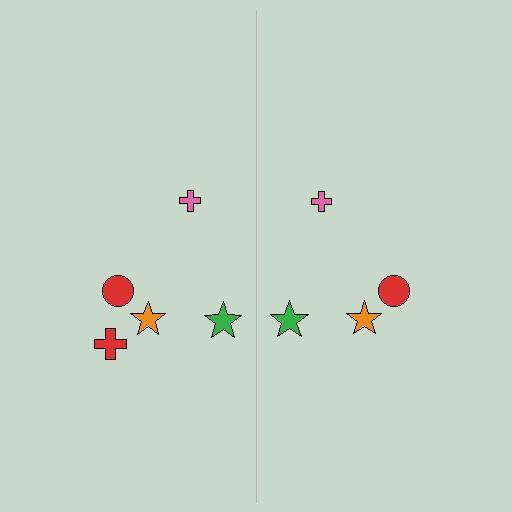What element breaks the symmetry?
A red cross is missing from the right side.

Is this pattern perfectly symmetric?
No, the pattern is not perfectly symmetric. A red cross is missing from the right side.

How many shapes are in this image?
There are 9 shapes in this image.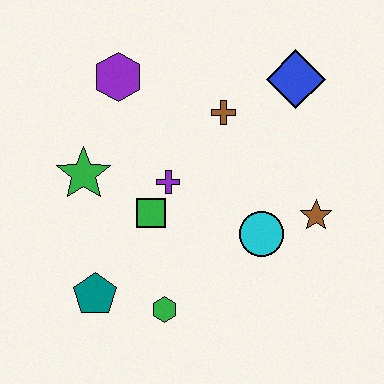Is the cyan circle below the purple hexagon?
Yes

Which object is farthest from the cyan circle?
The purple hexagon is farthest from the cyan circle.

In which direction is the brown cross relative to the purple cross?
The brown cross is above the purple cross.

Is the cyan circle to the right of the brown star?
No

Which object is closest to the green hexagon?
The teal pentagon is closest to the green hexagon.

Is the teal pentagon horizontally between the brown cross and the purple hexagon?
No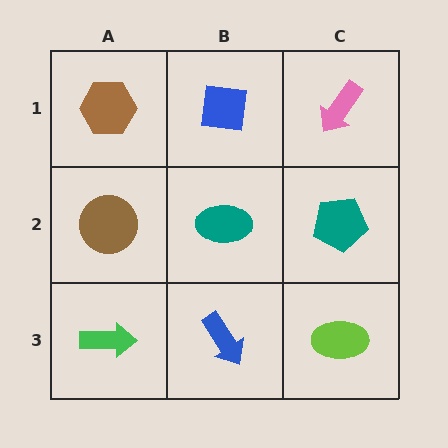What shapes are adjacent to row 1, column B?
A teal ellipse (row 2, column B), a brown hexagon (row 1, column A), a pink arrow (row 1, column C).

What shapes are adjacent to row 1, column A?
A brown circle (row 2, column A), a blue square (row 1, column B).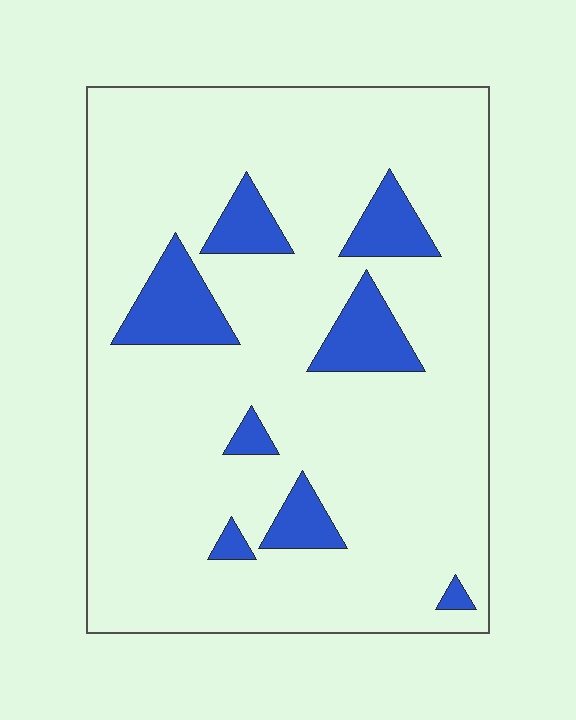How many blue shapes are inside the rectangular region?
8.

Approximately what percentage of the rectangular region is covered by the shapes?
Approximately 15%.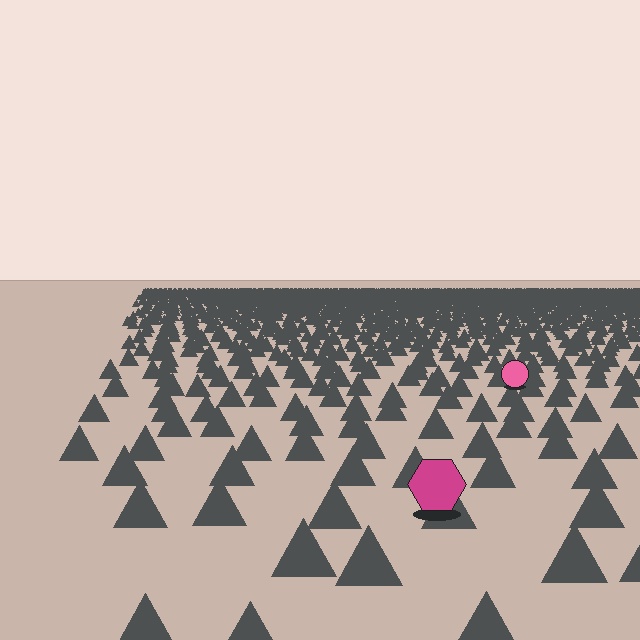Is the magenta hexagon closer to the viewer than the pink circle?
Yes. The magenta hexagon is closer — you can tell from the texture gradient: the ground texture is coarser near it.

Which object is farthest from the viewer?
The pink circle is farthest from the viewer. It appears smaller and the ground texture around it is denser.